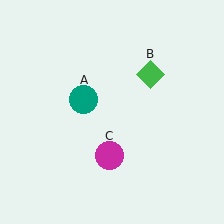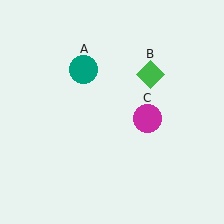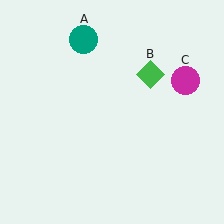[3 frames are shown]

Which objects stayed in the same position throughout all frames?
Green diamond (object B) remained stationary.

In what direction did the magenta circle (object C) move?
The magenta circle (object C) moved up and to the right.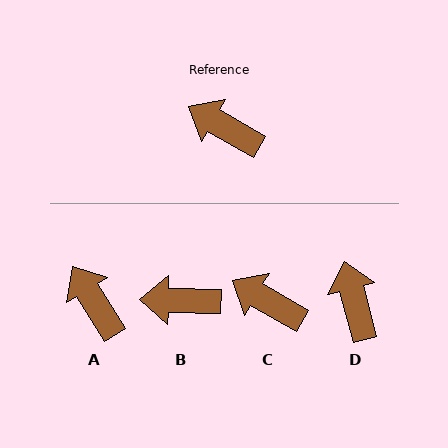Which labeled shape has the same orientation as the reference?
C.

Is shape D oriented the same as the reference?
No, it is off by about 45 degrees.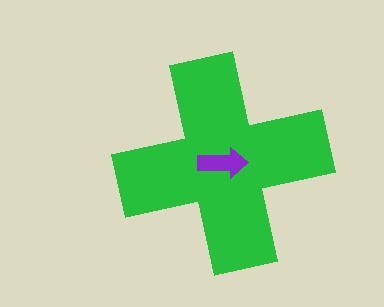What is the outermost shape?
The green cross.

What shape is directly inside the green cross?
The purple arrow.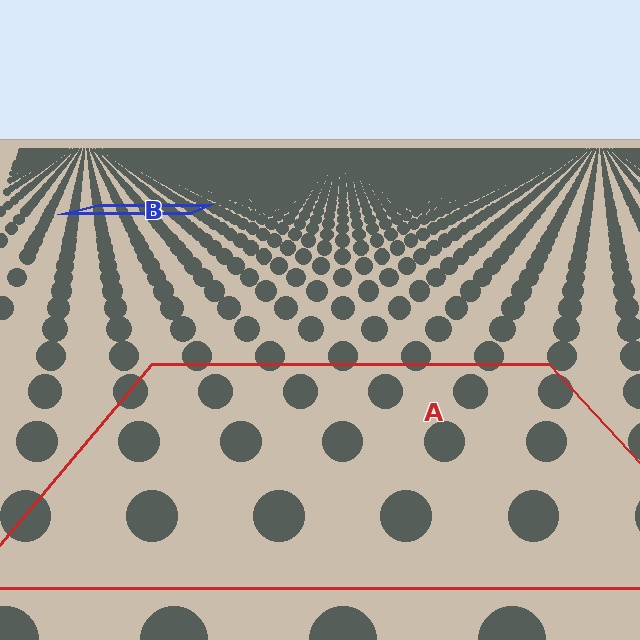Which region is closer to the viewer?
Region A is closer. The texture elements there are larger and more spread out.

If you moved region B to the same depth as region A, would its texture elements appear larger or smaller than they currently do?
They would appear larger. At a closer depth, the same texture elements are projected at a bigger on-screen size.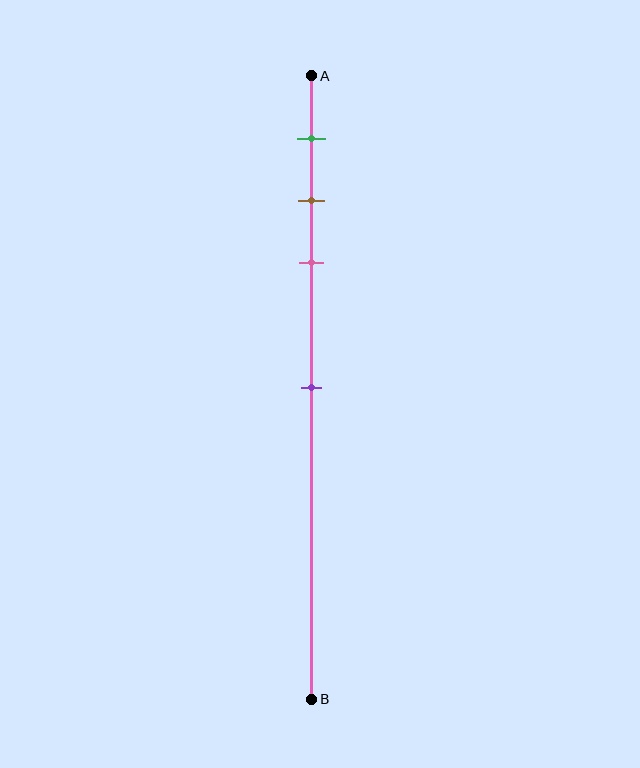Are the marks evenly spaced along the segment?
No, the marks are not evenly spaced.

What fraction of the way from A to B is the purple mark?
The purple mark is approximately 50% (0.5) of the way from A to B.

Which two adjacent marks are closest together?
The brown and pink marks are the closest adjacent pair.